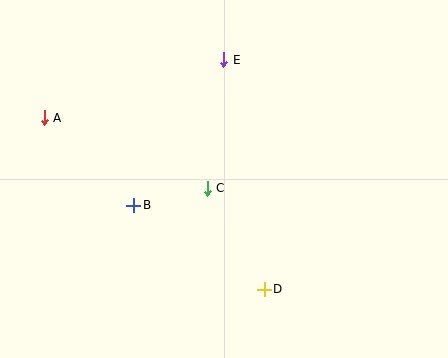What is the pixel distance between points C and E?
The distance between C and E is 130 pixels.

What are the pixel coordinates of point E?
Point E is at (224, 60).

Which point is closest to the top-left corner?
Point A is closest to the top-left corner.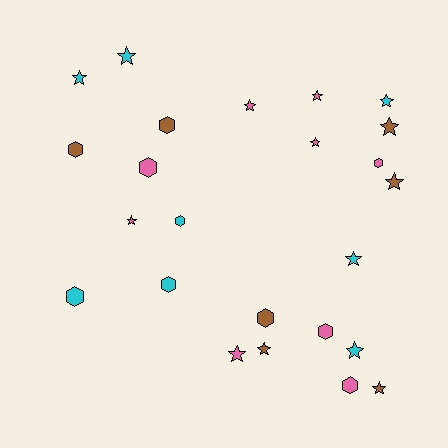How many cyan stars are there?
There are 5 cyan stars.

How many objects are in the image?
There are 24 objects.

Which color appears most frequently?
Pink, with 9 objects.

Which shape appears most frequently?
Star, with 14 objects.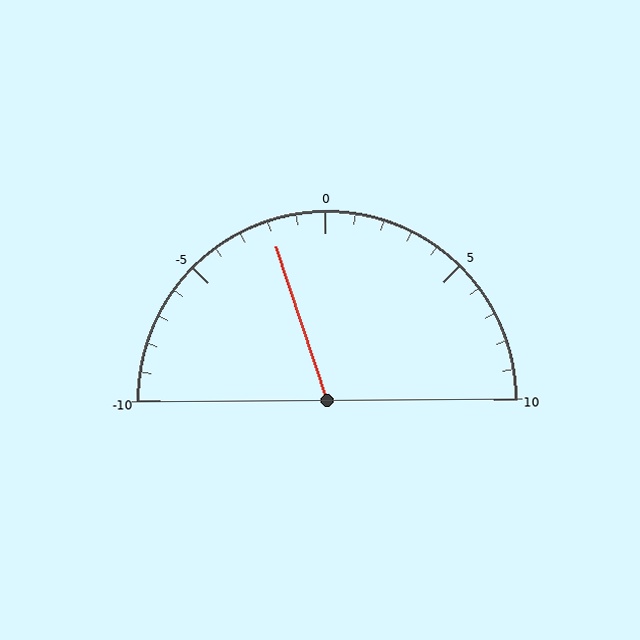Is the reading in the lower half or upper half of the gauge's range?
The reading is in the lower half of the range (-10 to 10).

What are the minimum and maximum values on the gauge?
The gauge ranges from -10 to 10.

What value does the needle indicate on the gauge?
The needle indicates approximately -2.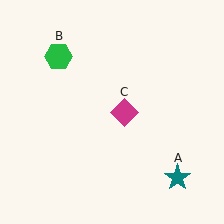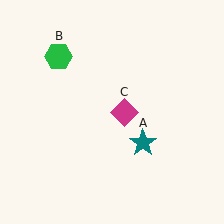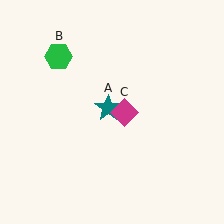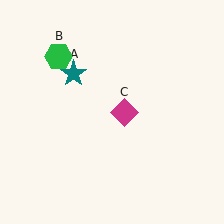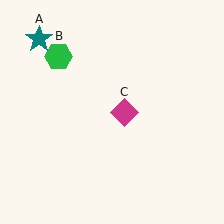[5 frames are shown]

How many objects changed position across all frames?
1 object changed position: teal star (object A).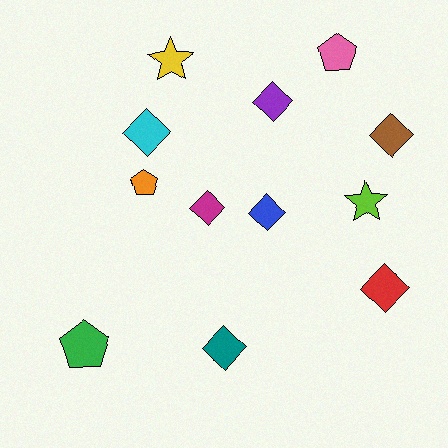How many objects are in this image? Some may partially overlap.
There are 12 objects.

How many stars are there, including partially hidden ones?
There are 2 stars.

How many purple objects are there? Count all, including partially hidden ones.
There is 1 purple object.